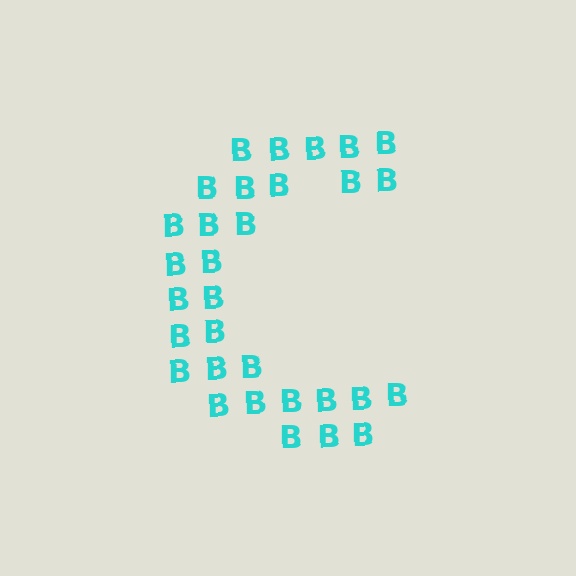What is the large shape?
The large shape is the letter C.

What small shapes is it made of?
It is made of small letter B's.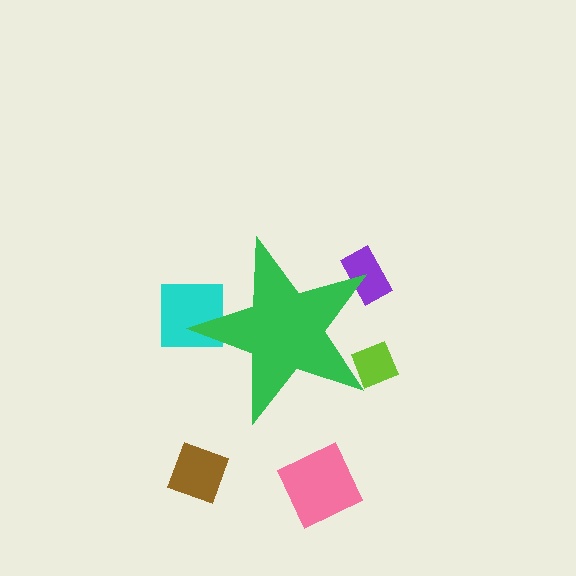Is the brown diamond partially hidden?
No, the brown diamond is fully visible.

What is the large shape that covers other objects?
A green star.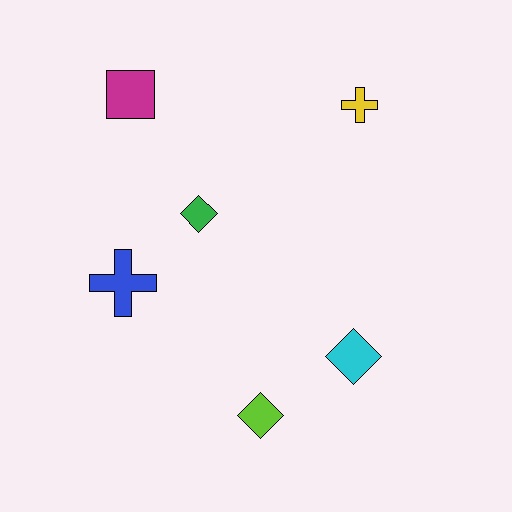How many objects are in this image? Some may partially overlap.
There are 6 objects.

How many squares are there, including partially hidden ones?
There is 1 square.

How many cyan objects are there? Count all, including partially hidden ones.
There is 1 cyan object.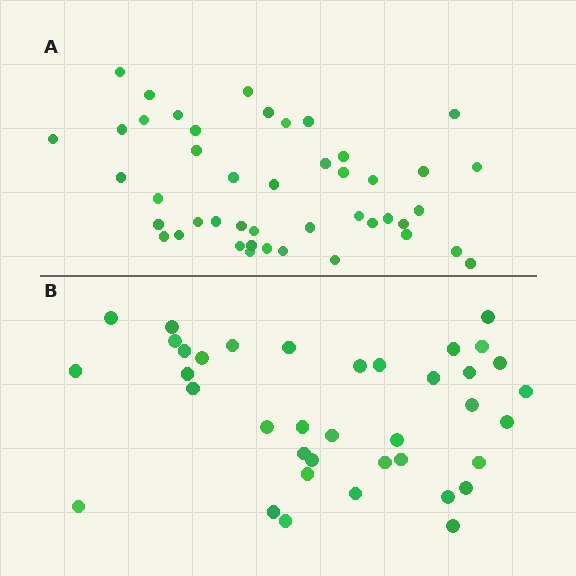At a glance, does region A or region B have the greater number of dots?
Region A (the top region) has more dots.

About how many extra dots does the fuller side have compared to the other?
Region A has roughly 8 or so more dots than region B.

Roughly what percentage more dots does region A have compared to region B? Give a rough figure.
About 20% more.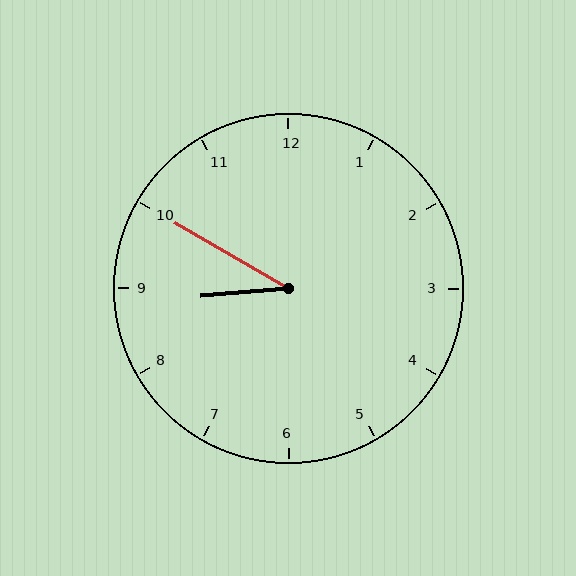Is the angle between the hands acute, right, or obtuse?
It is acute.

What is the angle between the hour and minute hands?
Approximately 35 degrees.